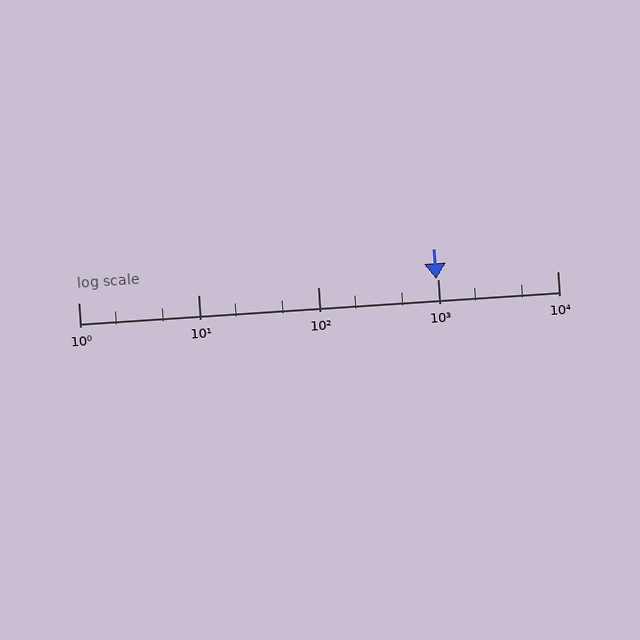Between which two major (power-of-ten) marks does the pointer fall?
The pointer is between 100 and 1000.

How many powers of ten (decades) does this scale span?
The scale spans 4 decades, from 1 to 10000.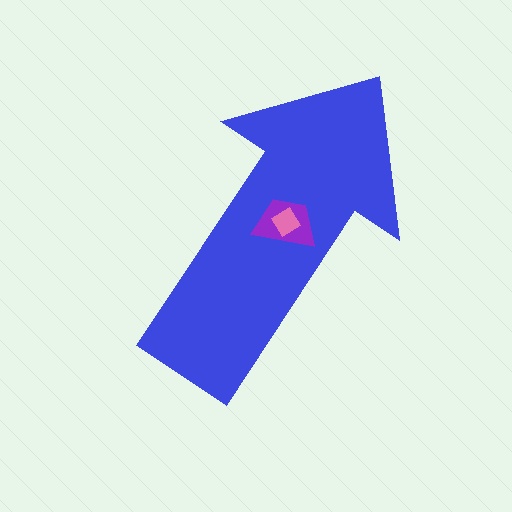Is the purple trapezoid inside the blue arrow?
Yes.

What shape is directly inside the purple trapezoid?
The pink diamond.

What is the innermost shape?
The pink diamond.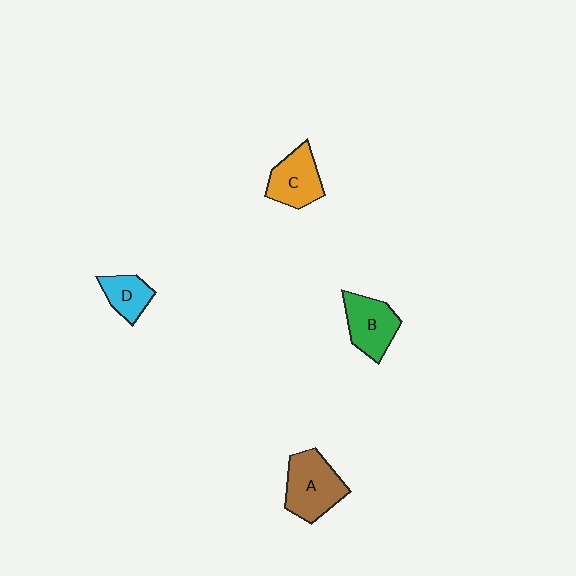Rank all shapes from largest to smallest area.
From largest to smallest: A (brown), B (green), C (orange), D (cyan).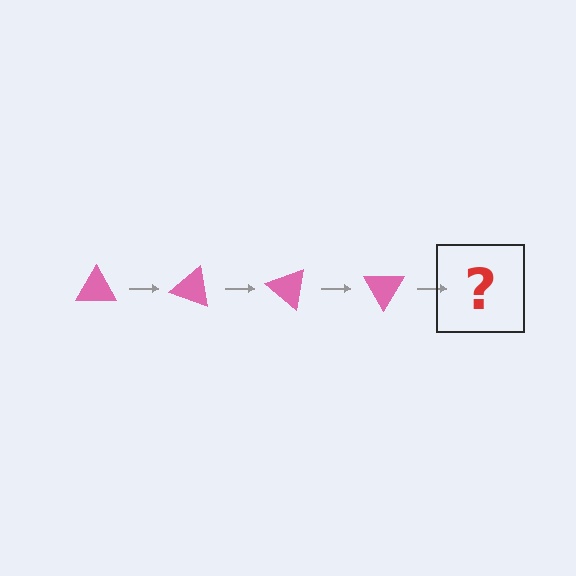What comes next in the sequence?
The next element should be a pink triangle rotated 80 degrees.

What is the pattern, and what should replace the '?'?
The pattern is that the triangle rotates 20 degrees each step. The '?' should be a pink triangle rotated 80 degrees.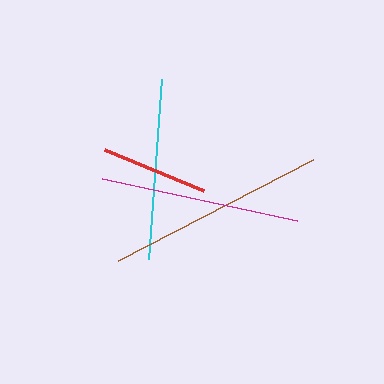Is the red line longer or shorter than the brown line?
The brown line is longer than the red line.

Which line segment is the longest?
The brown line is the longest at approximately 219 pixels.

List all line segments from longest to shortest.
From longest to shortest: brown, magenta, cyan, red.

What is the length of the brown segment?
The brown segment is approximately 219 pixels long.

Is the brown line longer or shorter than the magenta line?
The brown line is longer than the magenta line.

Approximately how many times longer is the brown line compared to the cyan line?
The brown line is approximately 1.2 times the length of the cyan line.